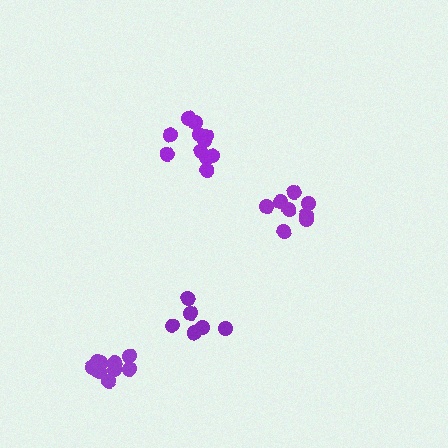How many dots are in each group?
Group 1: 8 dots, Group 2: 10 dots, Group 3: 7 dots, Group 4: 11 dots (36 total).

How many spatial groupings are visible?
There are 4 spatial groupings.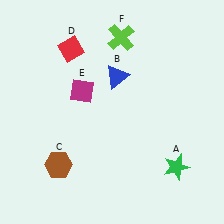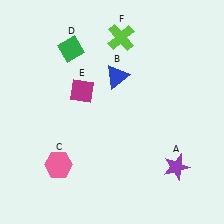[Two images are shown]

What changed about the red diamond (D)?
In Image 1, D is red. In Image 2, it changed to green.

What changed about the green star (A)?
In Image 1, A is green. In Image 2, it changed to purple.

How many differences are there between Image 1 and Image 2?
There are 3 differences between the two images.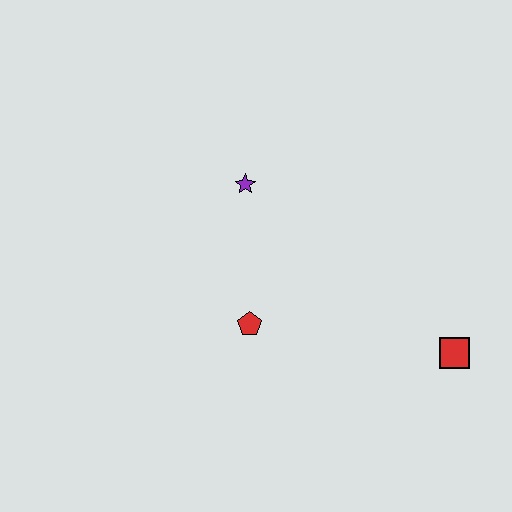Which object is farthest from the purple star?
The red square is farthest from the purple star.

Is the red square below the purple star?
Yes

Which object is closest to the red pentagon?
The purple star is closest to the red pentagon.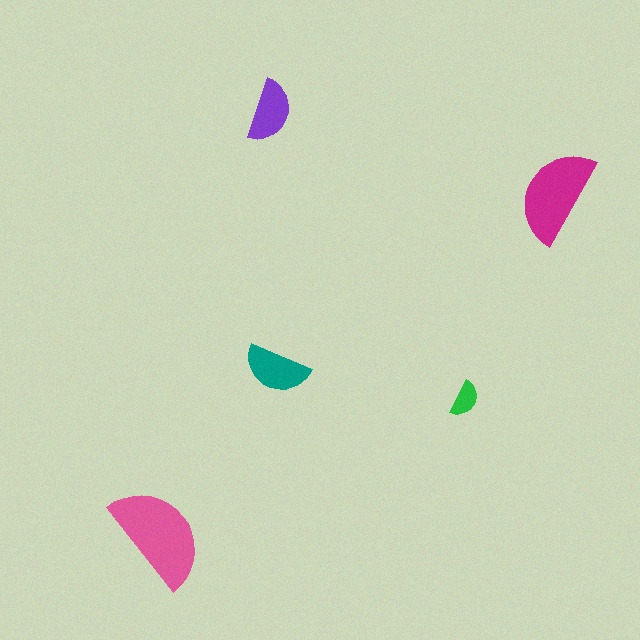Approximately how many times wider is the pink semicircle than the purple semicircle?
About 1.5 times wider.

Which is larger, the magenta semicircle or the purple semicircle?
The magenta one.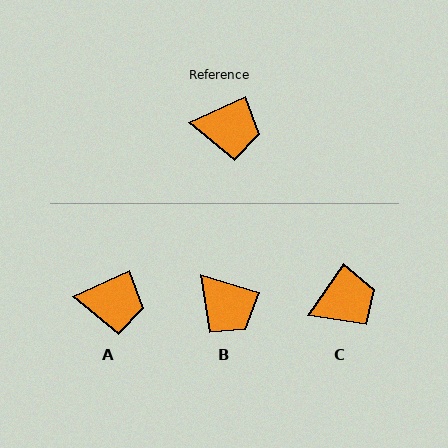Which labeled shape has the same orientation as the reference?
A.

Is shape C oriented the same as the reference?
No, it is off by about 31 degrees.